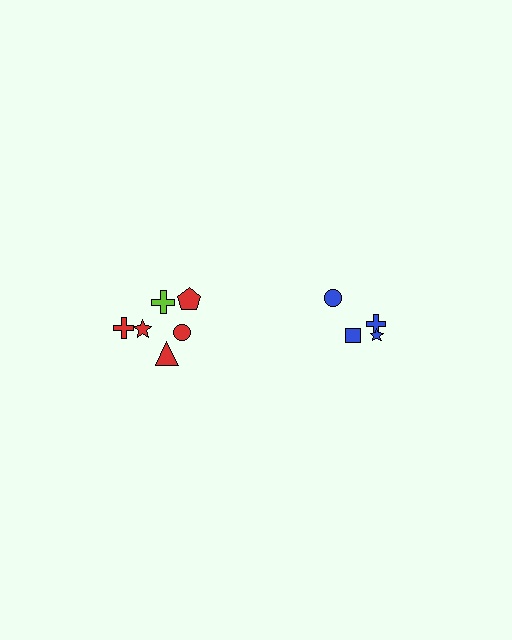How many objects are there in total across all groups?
There are 10 objects.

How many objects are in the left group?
There are 6 objects.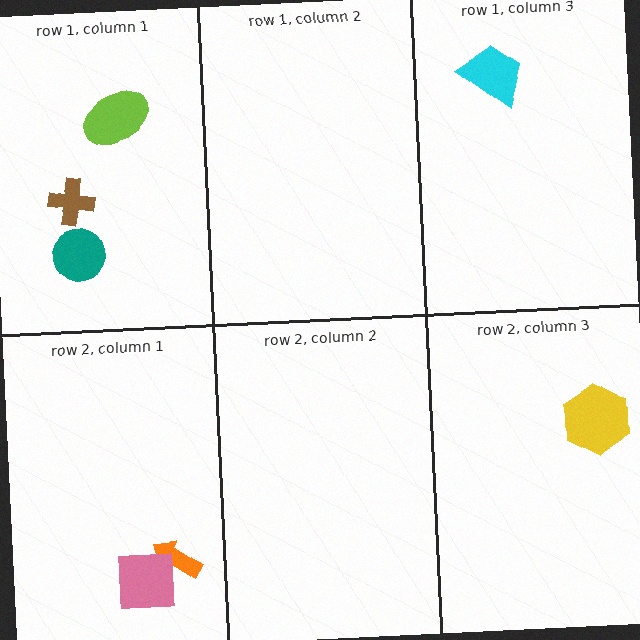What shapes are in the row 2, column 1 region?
The orange arrow, the pink square.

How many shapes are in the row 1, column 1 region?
3.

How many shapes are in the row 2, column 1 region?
2.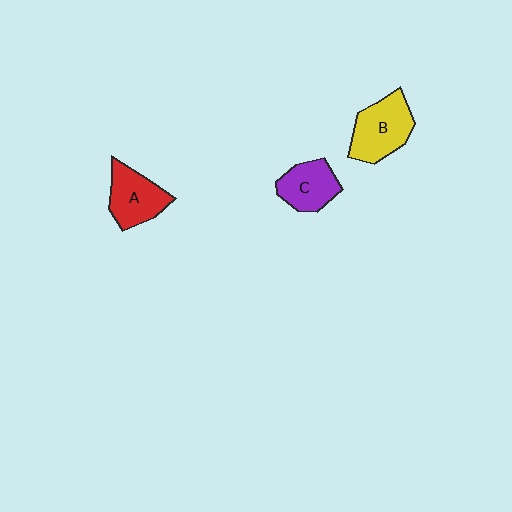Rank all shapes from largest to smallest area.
From largest to smallest: B (yellow), A (red), C (purple).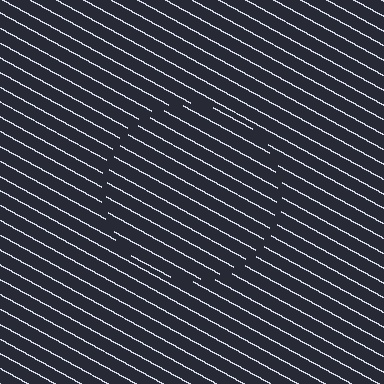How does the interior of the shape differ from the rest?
The interior of the shape contains the same grating, shifted by half a period — the contour is defined by the phase discontinuity where line-ends from the inner and outer gratings abut.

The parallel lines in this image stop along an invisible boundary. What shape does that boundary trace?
An illusory circle. The interior of the shape contains the same grating, shifted by half a period — the contour is defined by the phase discontinuity where line-ends from the inner and outer gratings abut.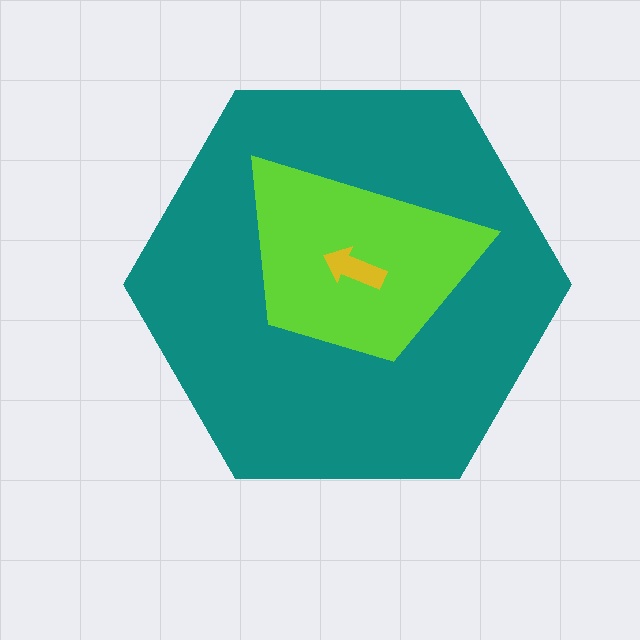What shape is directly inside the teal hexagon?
The lime trapezoid.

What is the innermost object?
The yellow arrow.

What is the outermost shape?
The teal hexagon.